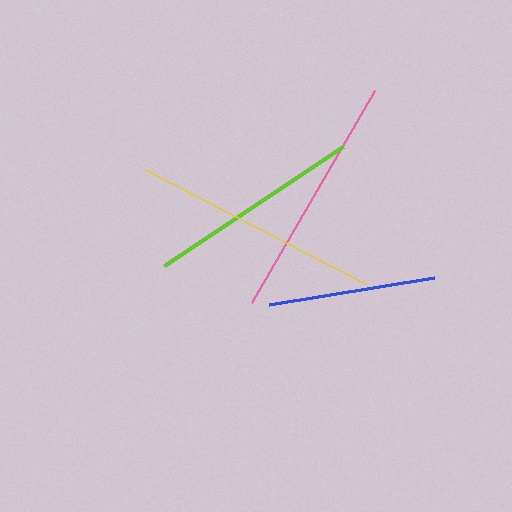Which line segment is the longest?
The yellow line is the longest at approximately 248 pixels.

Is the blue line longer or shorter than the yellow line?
The yellow line is longer than the blue line.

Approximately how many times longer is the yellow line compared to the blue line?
The yellow line is approximately 1.5 times the length of the blue line.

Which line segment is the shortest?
The blue line is the shortest at approximately 166 pixels.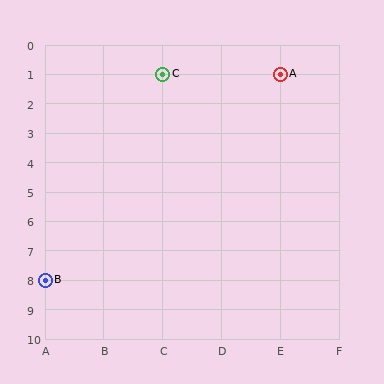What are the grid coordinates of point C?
Point C is at grid coordinates (C, 1).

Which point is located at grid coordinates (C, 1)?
Point C is at (C, 1).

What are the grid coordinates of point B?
Point B is at grid coordinates (A, 8).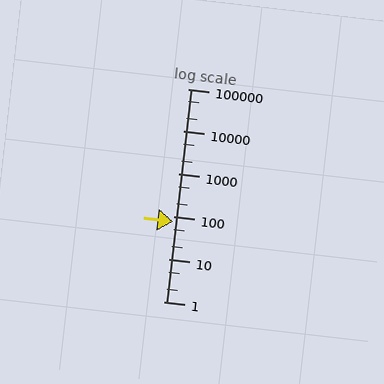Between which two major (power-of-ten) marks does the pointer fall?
The pointer is between 10 and 100.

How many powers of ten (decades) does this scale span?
The scale spans 5 decades, from 1 to 100000.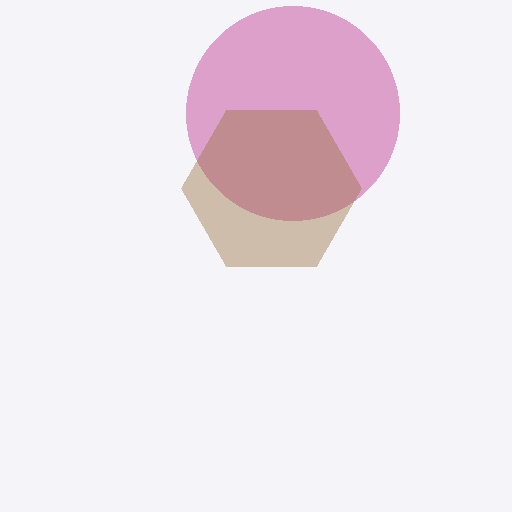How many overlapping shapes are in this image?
There are 2 overlapping shapes in the image.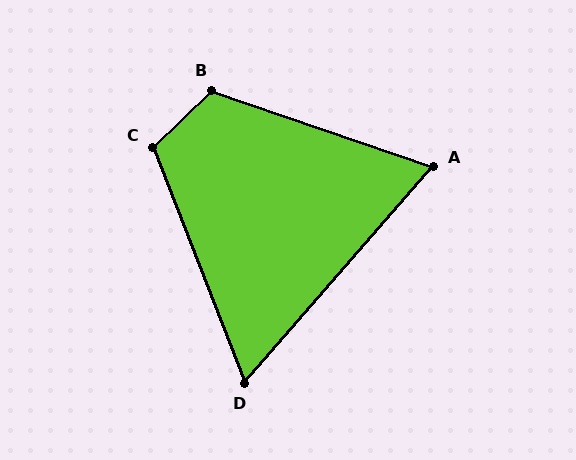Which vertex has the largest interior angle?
B, at approximately 117 degrees.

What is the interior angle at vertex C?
Approximately 112 degrees (obtuse).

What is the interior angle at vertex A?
Approximately 68 degrees (acute).